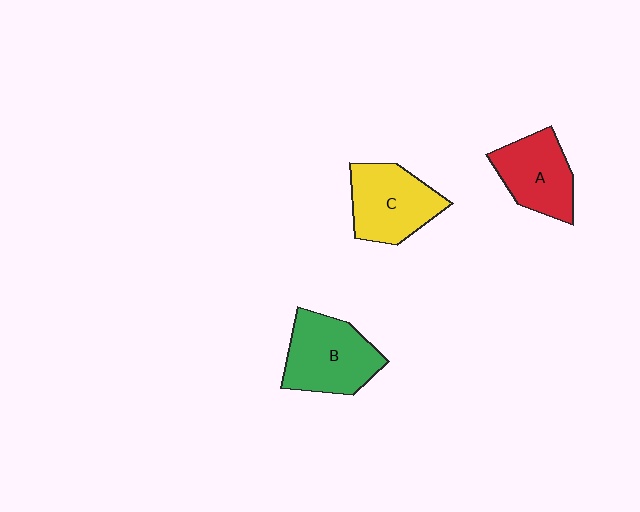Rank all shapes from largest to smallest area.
From largest to smallest: B (green), C (yellow), A (red).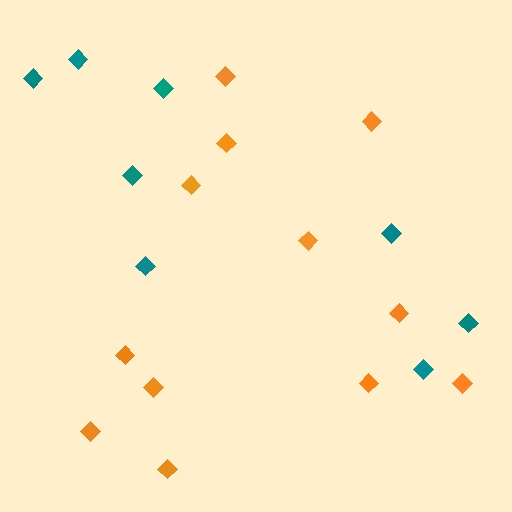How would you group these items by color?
There are 2 groups: one group of teal diamonds (8) and one group of orange diamonds (12).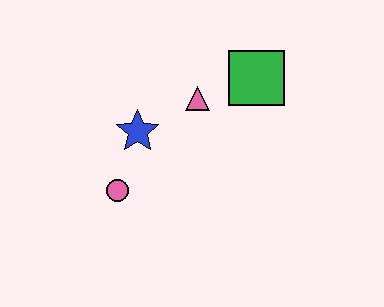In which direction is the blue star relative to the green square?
The blue star is to the left of the green square.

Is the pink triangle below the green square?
Yes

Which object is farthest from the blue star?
The green square is farthest from the blue star.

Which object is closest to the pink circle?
The blue star is closest to the pink circle.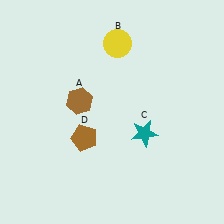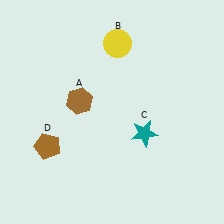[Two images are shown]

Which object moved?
The brown pentagon (D) moved left.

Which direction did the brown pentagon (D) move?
The brown pentagon (D) moved left.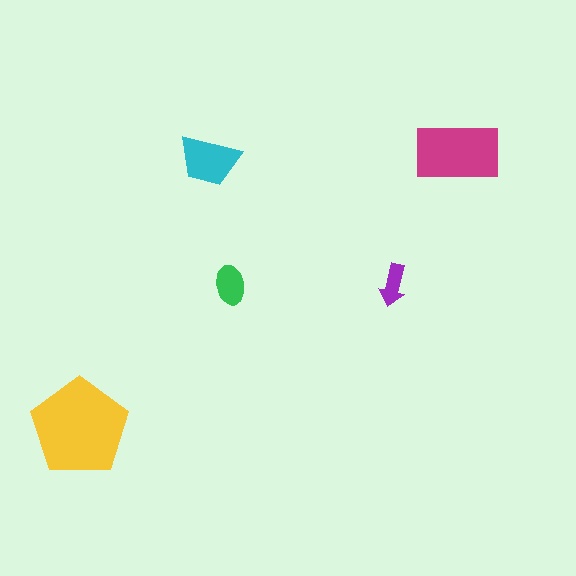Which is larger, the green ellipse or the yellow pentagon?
The yellow pentagon.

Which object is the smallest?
The purple arrow.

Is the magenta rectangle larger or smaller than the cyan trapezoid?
Larger.